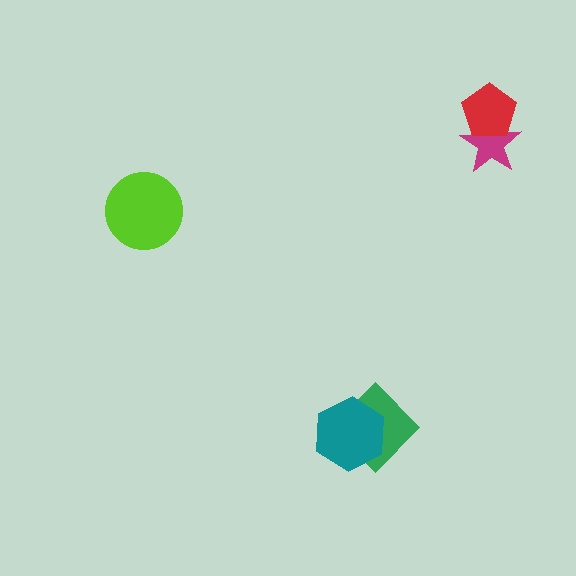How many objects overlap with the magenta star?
1 object overlaps with the magenta star.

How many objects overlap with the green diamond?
1 object overlaps with the green diamond.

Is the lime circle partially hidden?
No, no other shape covers it.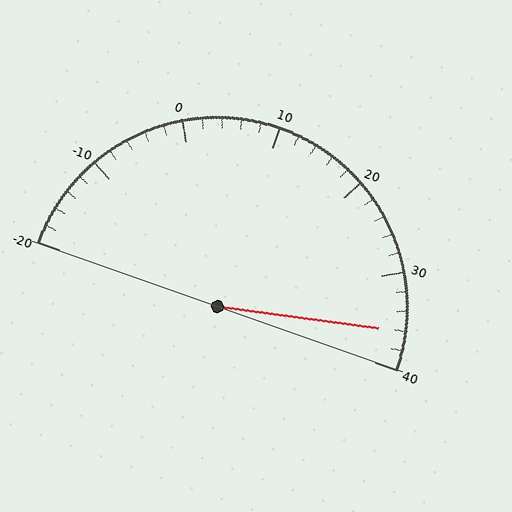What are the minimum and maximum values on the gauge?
The gauge ranges from -20 to 40.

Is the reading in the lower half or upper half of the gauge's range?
The reading is in the upper half of the range (-20 to 40).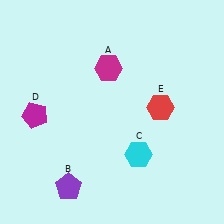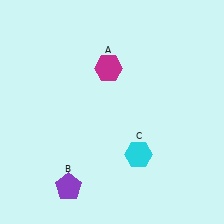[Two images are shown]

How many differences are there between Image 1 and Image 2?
There are 2 differences between the two images.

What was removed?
The magenta pentagon (D), the red hexagon (E) were removed in Image 2.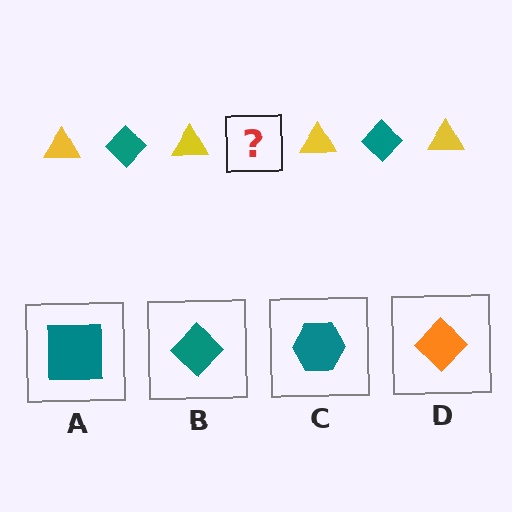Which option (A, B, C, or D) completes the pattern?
B.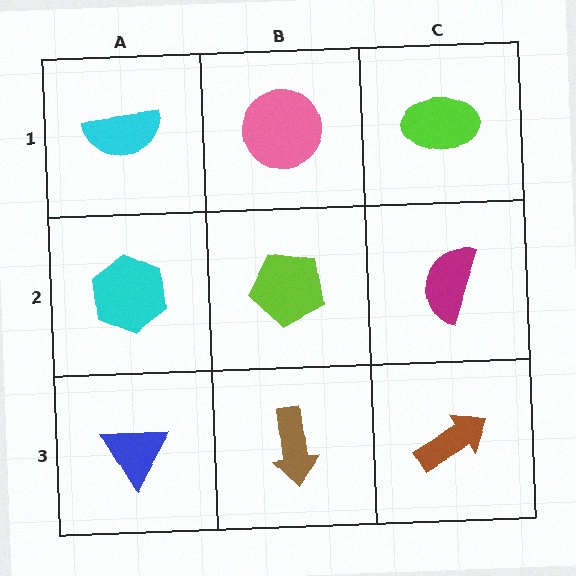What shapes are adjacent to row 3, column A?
A cyan hexagon (row 2, column A), a brown arrow (row 3, column B).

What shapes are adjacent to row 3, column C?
A magenta semicircle (row 2, column C), a brown arrow (row 3, column B).